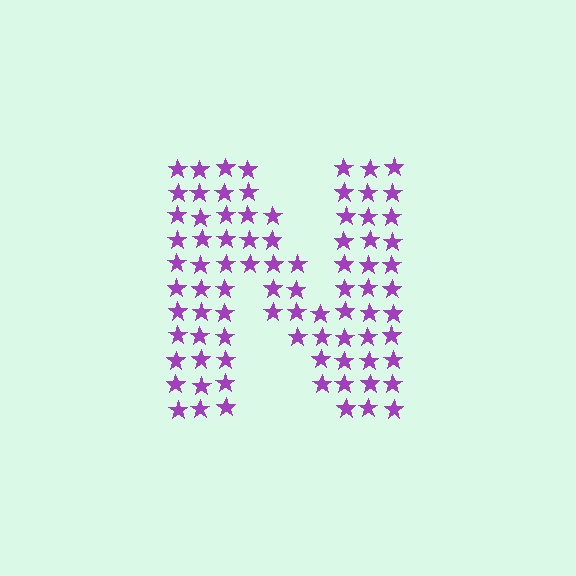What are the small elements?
The small elements are stars.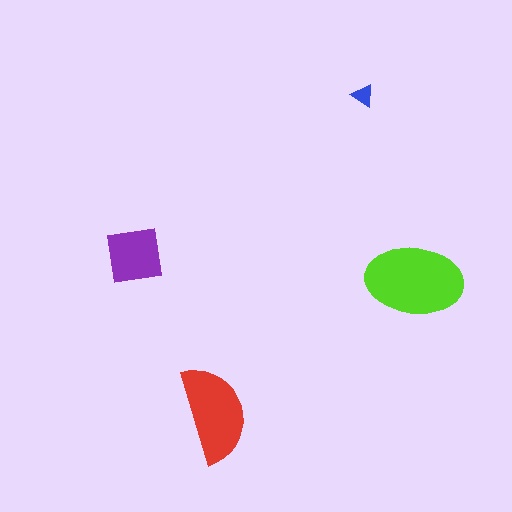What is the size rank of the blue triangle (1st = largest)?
4th.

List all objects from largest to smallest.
The lime ellipse, the red semicircle, the purple square, the blue triangle.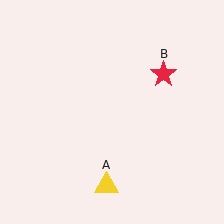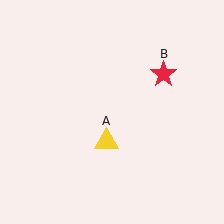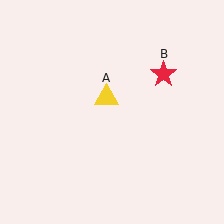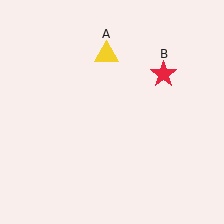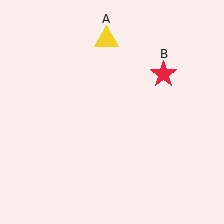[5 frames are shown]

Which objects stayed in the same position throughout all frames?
Red star (object B) remained stationary.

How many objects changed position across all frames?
1 object changed position: yellow triangle (object A).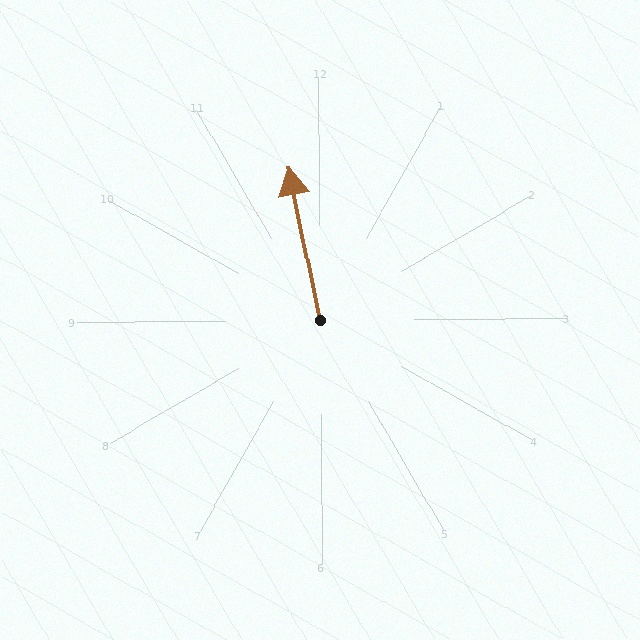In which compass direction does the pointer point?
North.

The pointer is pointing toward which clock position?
Roughly 12 o'clock.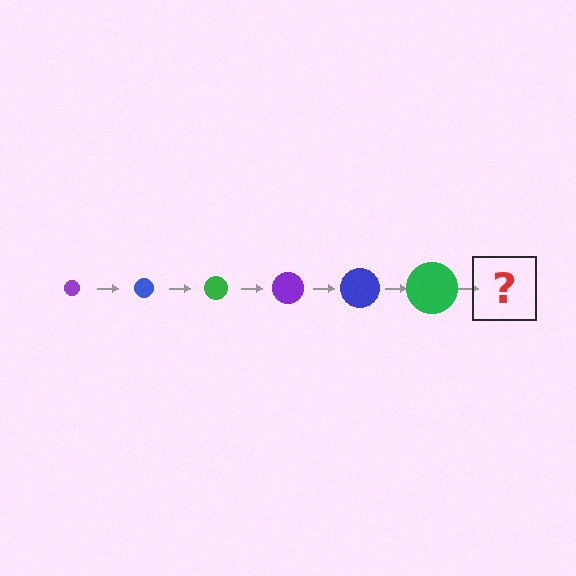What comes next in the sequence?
The next element should be a purple circle, larger than the previous one.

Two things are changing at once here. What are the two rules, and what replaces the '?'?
The two rules are that the circle grows larger each step and the color cycles through purple, blue, and green. The '?' should be a purple circle, larger than the previous one.